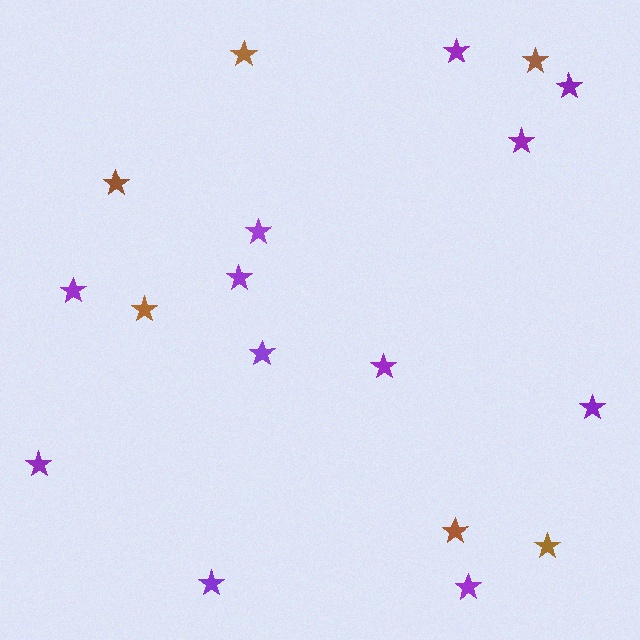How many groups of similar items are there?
There are 2 groups: one group of brown stars (6) and one group of purple stars (12).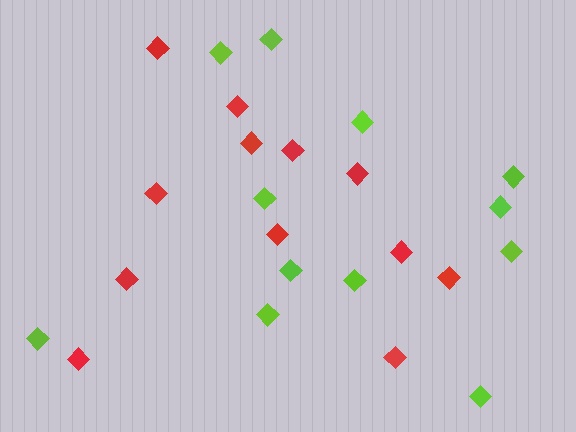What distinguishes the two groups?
There are 2 groups: one group of red diamonds (12) and one group of lime diamonds (12).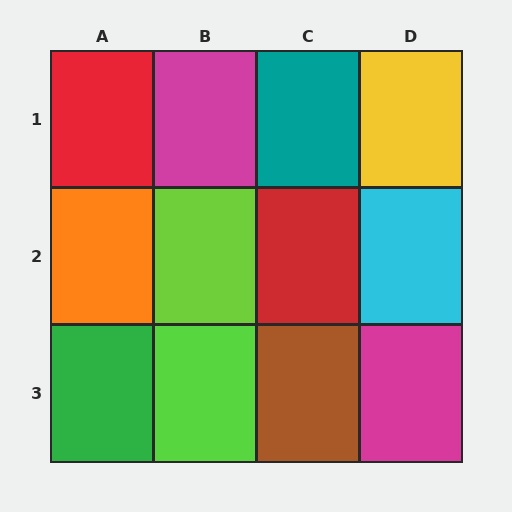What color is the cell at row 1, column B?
Magenta.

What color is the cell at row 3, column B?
Lime.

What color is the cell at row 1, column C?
Teal.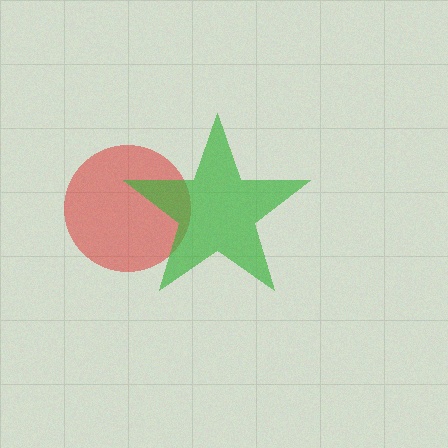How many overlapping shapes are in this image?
There are 2 overlapping shapes in the image.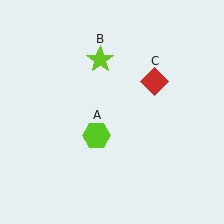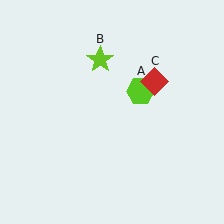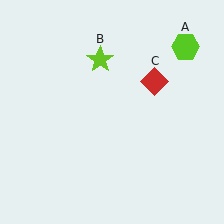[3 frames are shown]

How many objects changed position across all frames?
1 object changed position: lime hexagon (object A).